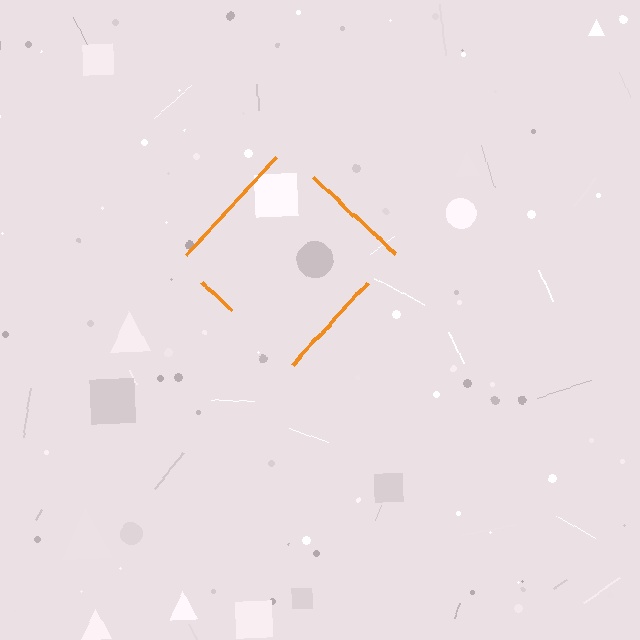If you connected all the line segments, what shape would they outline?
They would outline a diamond.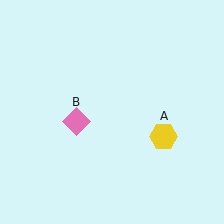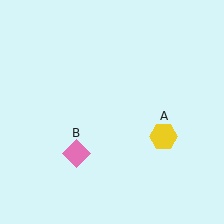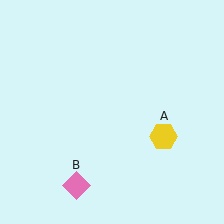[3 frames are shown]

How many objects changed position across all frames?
1 object changed position: pink diamond (object B).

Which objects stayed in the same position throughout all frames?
Yellow hexagon (object A) remained stationary.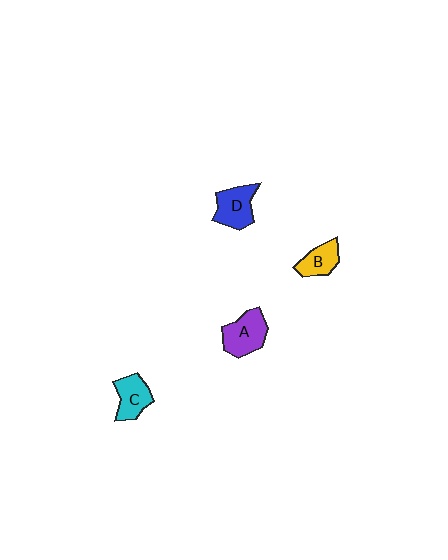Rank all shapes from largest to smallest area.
From largest to smallest: A (purple), D (blue), C (cyan), B (yellow).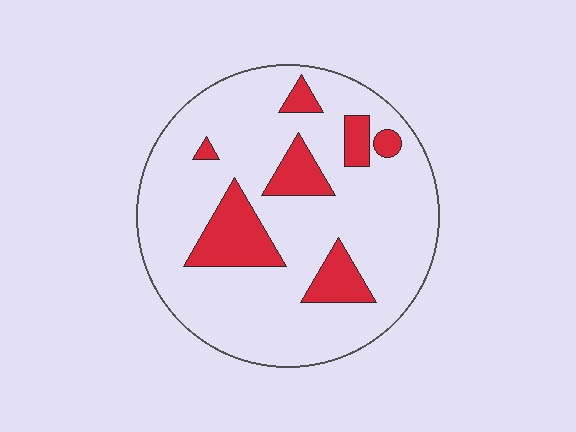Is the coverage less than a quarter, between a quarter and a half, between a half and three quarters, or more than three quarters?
Less than a quarter.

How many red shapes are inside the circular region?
7.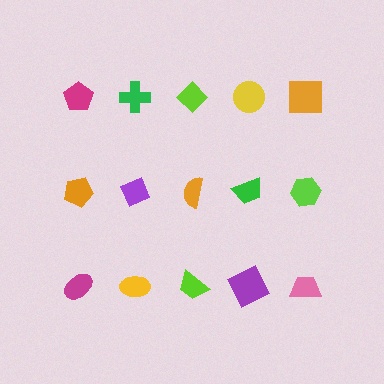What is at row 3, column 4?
A purple square.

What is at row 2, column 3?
An orange semicircle.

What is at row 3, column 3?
A lime trapezoid.